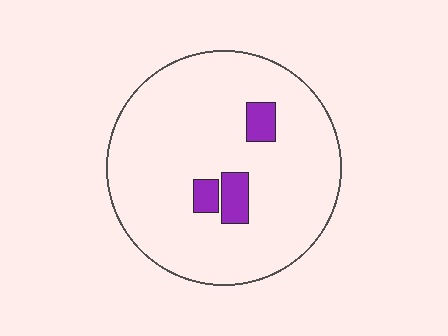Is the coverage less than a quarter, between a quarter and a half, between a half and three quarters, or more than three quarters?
Less than a quarter.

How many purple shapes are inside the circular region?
3.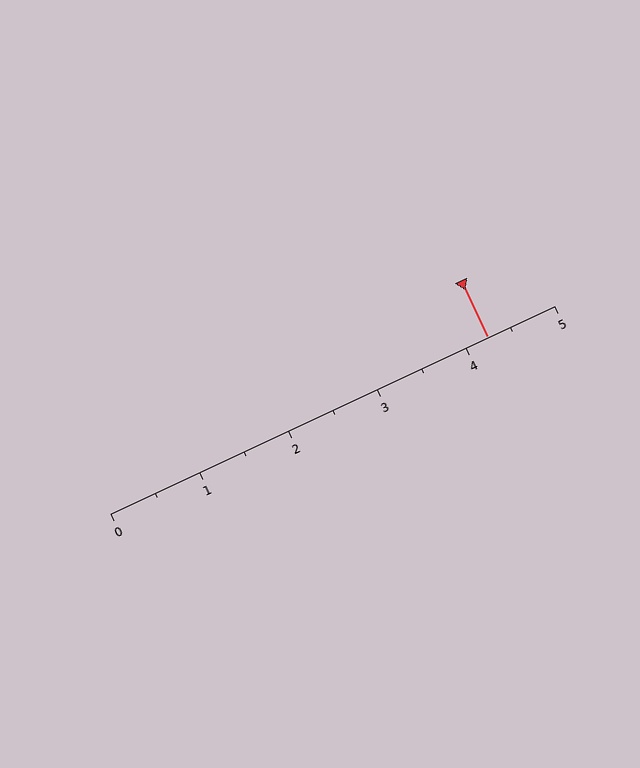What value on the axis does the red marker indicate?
The marker indicates approximately 4.2.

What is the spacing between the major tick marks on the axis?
The major ticks are spaced 1 apart.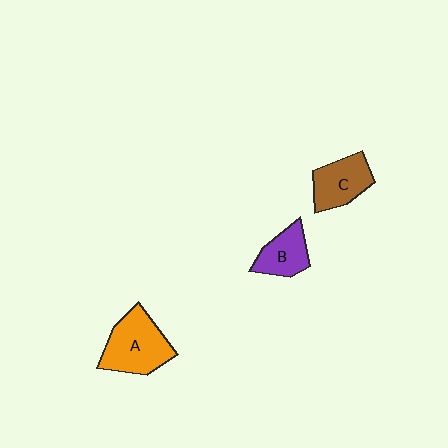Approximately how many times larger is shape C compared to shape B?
Approximately 1.2 times.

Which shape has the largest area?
Shape A (orange).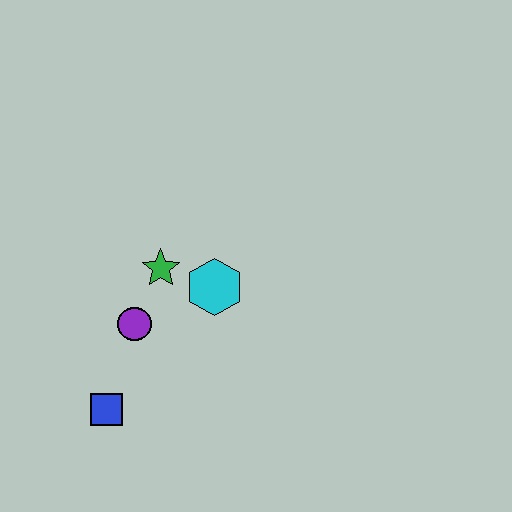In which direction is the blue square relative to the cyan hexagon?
The blue square is below the cyan hexagon.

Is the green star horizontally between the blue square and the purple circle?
No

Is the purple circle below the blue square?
No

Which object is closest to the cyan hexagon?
The green star is closest to the cyan hexagon.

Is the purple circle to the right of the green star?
No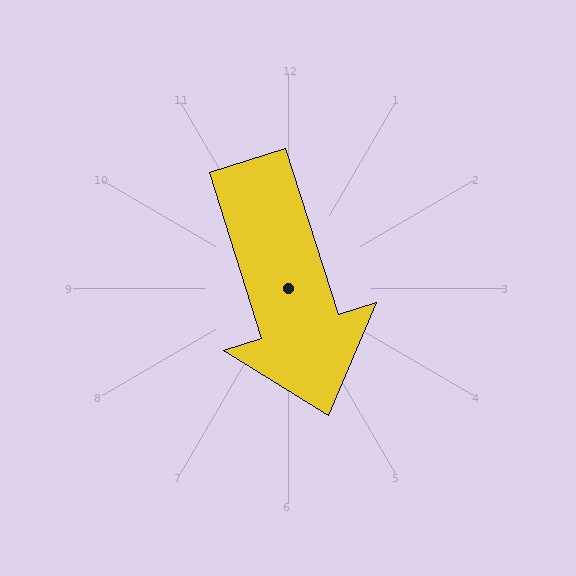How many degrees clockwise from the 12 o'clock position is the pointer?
Approximately 162 degrees.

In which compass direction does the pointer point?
South.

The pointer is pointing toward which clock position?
Roughly 5 o'clock.